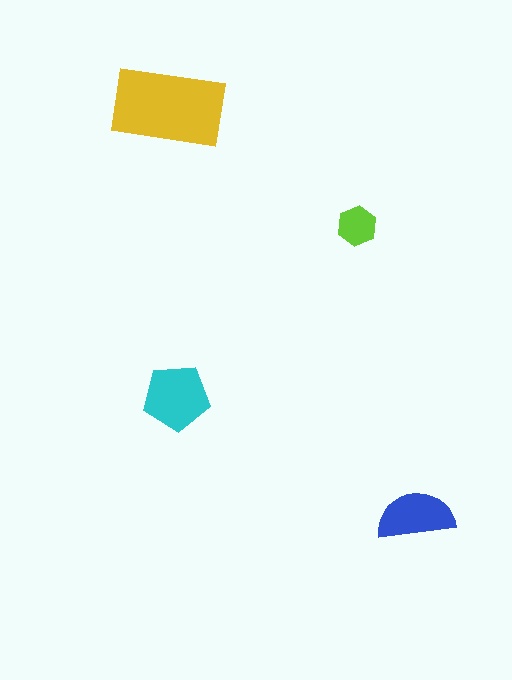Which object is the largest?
The yellow rectangle.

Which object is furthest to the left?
The yellow rectangle is leftmost.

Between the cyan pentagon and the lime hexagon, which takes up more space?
The cyan pentagon.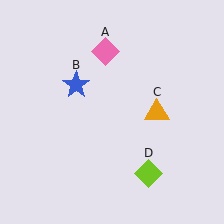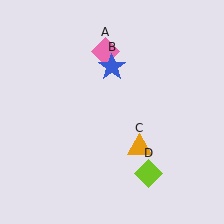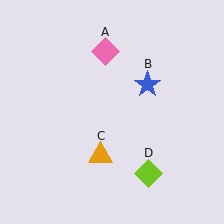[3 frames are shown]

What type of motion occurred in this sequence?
The blue star (object B), orange triangle (object C) rotated clockwise around the center of the scene.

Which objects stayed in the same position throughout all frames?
Pink diamond (object A) and lime diamond (object D) remained stationary.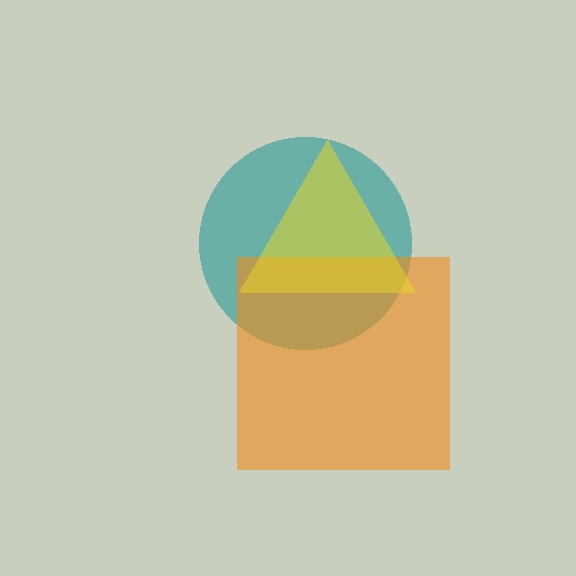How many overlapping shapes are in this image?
There are 3 overlapping shapes in the image.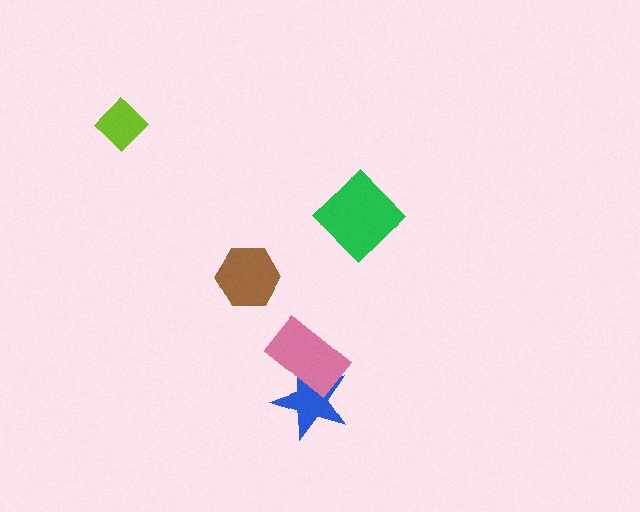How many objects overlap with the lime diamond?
0 objects overlap with the lime diamond.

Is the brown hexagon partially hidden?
No, no other shape covers it.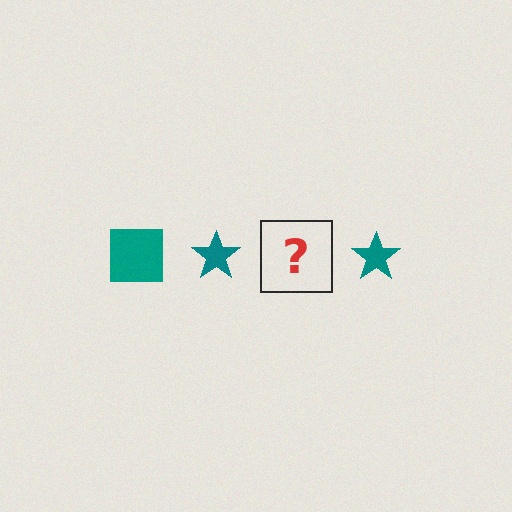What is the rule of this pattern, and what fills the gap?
The rule is that the pattern cycles through square, star shapes in teal. The gap should be filled with a teal square.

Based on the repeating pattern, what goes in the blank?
The blank should be a teal square.